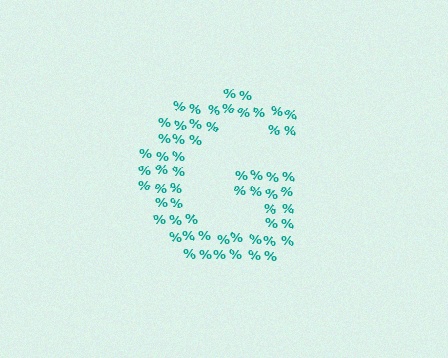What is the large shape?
The large shape is the letter G.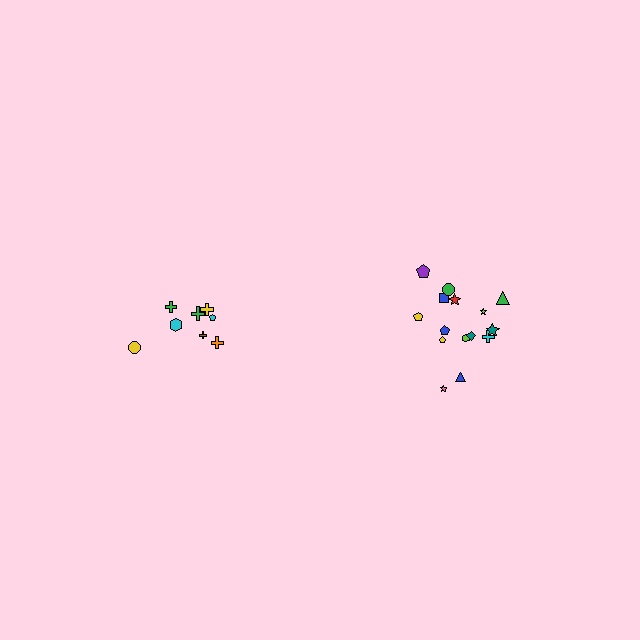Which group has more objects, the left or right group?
The right group.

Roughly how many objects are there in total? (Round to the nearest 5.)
Roughly 25 objects in total.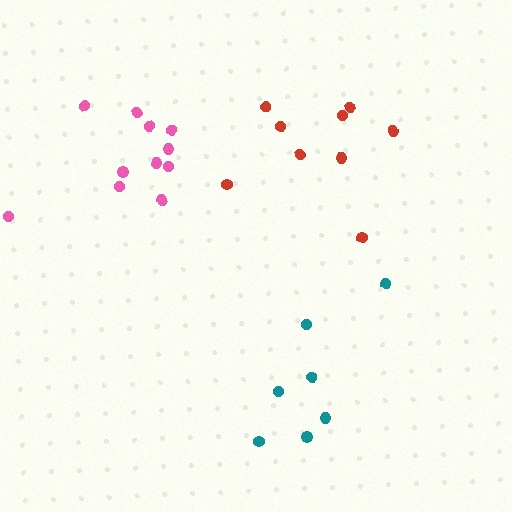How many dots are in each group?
Group 1: 9 dots, Group 2: 11 dots, Group 3: 7 dots (27 total).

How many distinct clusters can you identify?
There are 3 distinct clusters.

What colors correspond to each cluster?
The clusters are colored: red, pink, teal.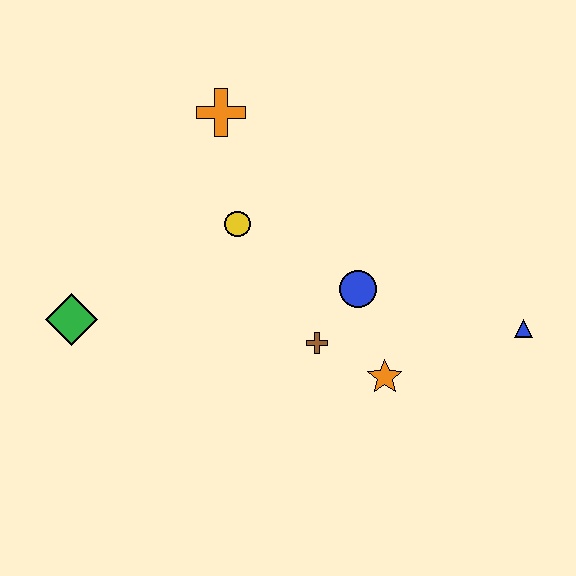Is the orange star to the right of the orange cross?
Yes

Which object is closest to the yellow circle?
The orange cross is closest to the yellow circle.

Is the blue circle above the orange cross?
No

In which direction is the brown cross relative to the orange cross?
The brown cross is below the orange cross.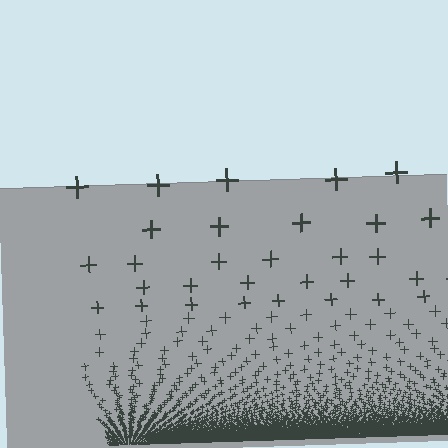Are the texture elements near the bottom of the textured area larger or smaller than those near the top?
Smaller. The gradient is inverted — elements near the bottom are smaller and denser.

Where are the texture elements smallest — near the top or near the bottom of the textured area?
Near the bottom.